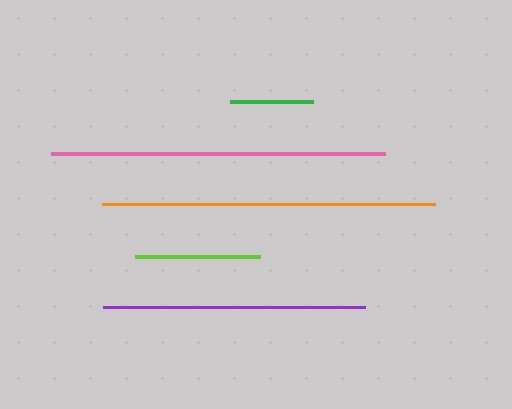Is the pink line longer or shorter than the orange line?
The pink line is longer than the orange line.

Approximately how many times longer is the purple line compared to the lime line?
The purple line is approximately 2.1 times the length of the lime line.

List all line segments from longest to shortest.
From longest to shortest: pink, orange, purple, lime, green.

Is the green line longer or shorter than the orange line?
The orange line is longer than the green line.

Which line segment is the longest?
The pink line is the longest at approximately 334 pixels.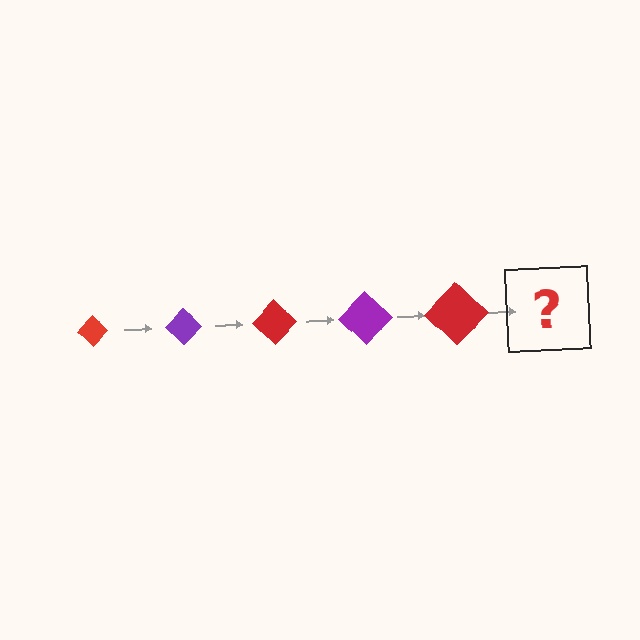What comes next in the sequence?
The next element should be a purple diamond, larger than the previous one.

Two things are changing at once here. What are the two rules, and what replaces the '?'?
The two rules are that the diamond grows larger each step and the color cycles through red and purple. The '?' should be a purple diamond, larger than the previous one.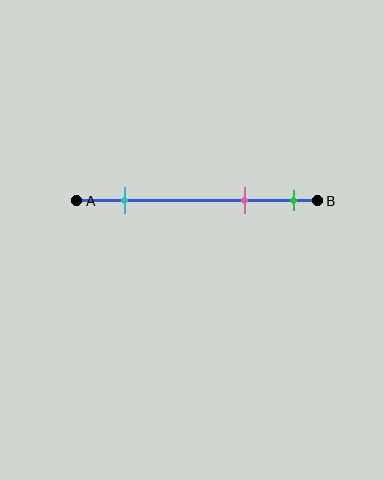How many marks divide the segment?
There are 3 marks dividing the segment.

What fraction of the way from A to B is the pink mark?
The pink mark is approximately 70% (0.7) of the way from A to B.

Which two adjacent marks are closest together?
The pink and green marks are the closest adjacent pair.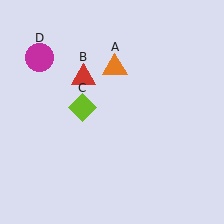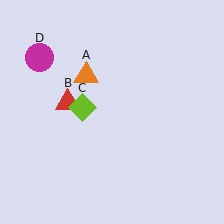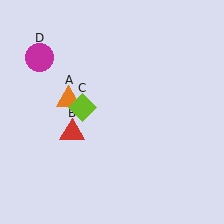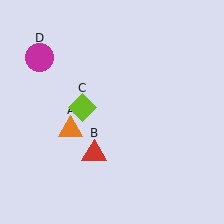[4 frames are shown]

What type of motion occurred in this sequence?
The orange triangle (object A), red triangle (object B) rotated counterclockwise around the center of the scene.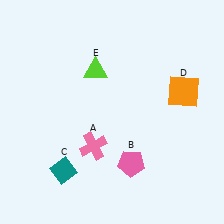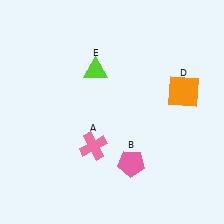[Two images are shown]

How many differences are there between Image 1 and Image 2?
There is 1 difference between the two images.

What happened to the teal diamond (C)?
The teal diamond (C) was removed in Image 2. It was in the bottom-left area of Image 1.